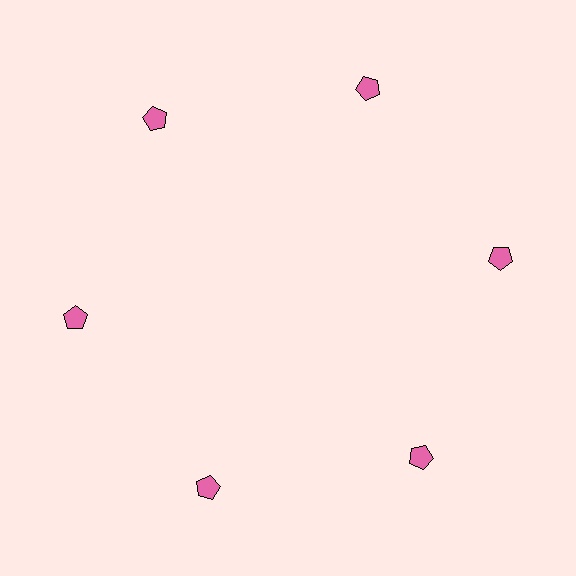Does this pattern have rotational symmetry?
Yes, this pattern has 6-fold rotational symmetry. It looks the same after rotating 60 degrees around the center.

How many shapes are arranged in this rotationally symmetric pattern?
There are 6 shapes, arranged in 6 groups of 1.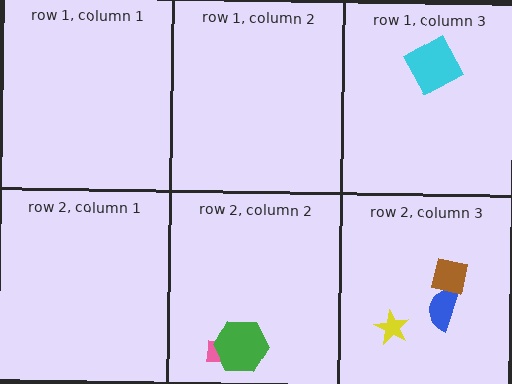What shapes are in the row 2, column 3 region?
The blue semicircle, the brown square, the yellow star.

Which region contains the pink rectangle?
The row 2, column 2 region.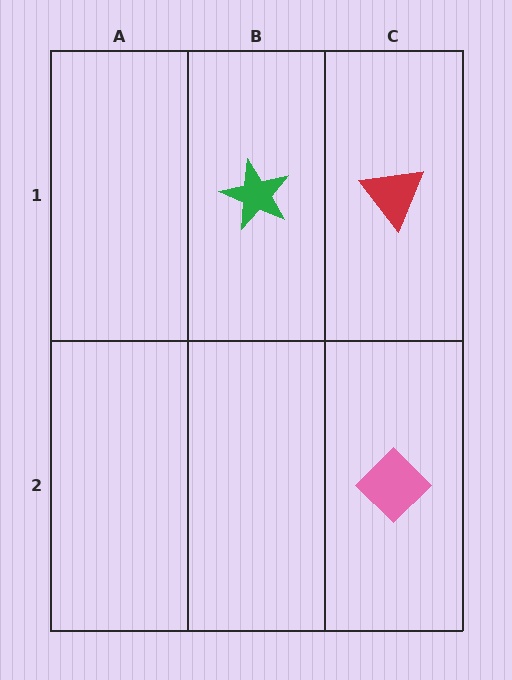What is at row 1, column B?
A green star.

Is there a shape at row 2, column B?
No, that cell is empty.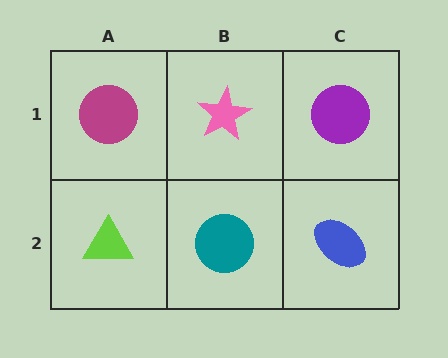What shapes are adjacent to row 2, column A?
A magenta circle (row 1, column A), a teal circle (row 2, column B).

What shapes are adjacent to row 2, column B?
A pink star (row 1, column B), a lime triangle (row 2, column A), a blue ellipse (row 2, column C).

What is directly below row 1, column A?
A lime triangle.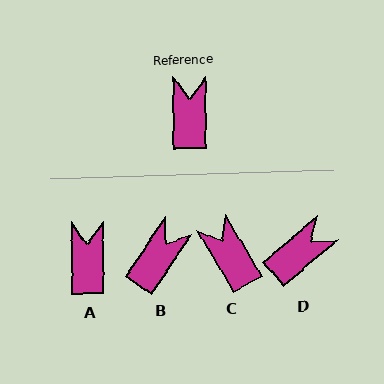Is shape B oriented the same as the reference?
No, it is off by about 34 degrees.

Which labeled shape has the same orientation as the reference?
A.